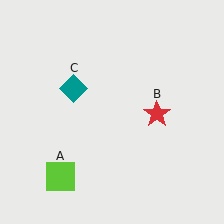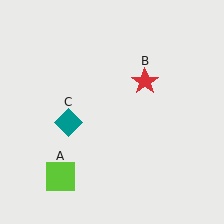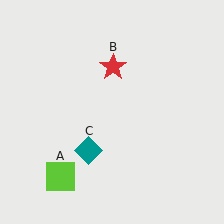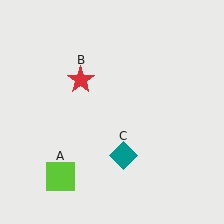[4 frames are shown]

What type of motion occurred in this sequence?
The red star (object B), teal diamond (object C) rotated counterclockwise around the center of the scene.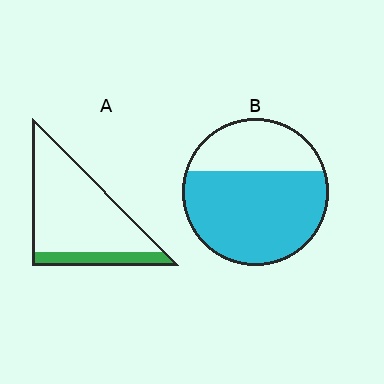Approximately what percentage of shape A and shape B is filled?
A is approximately 20% and B is approximately 70%.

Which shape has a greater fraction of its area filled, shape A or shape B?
Shape B.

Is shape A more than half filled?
No.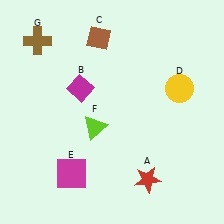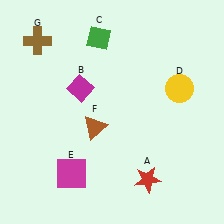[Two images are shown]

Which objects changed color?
C changed from brown to green. F changed from lime to brown.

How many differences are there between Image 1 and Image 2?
There are 2 differences between the two images.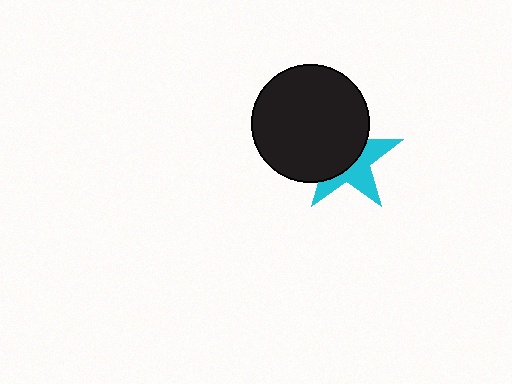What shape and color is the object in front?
The object in front is a black circle.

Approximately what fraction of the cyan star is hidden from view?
Roughly 56% of the cyan star is hidden behind the black circle.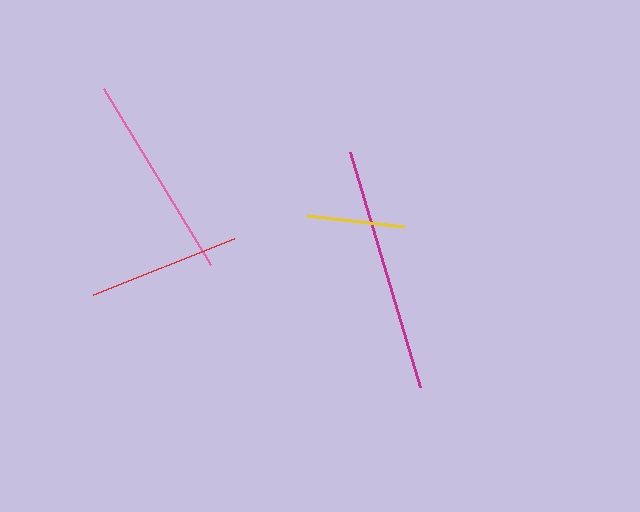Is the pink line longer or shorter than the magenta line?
The magenta line is longer than the pink line.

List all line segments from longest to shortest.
From longest to shortest: magenta, pink, red, yellow.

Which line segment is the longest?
The magenta line is the longest at approximately 245 pixels.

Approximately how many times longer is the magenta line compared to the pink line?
The magenta line is approximately 1.2 times the length of the pink line.